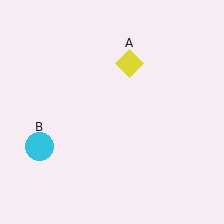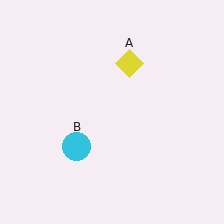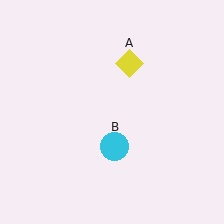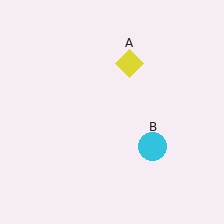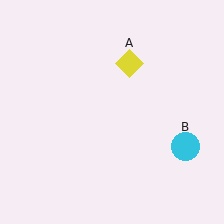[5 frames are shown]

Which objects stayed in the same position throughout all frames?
Yellow diamond (object A) remained stationary.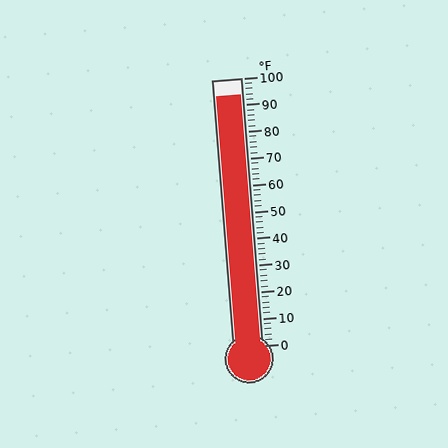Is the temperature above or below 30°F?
The temperature is above 30°F.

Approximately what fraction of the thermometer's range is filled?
The thermometer is filled to approximately 95% of its range.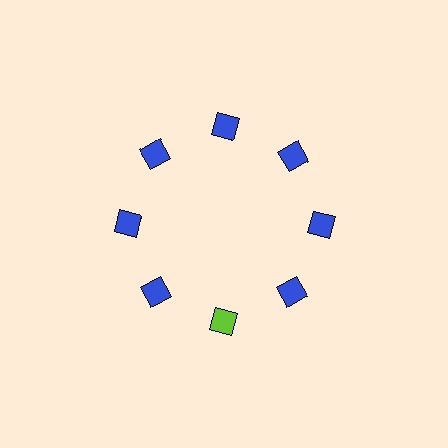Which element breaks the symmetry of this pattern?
The lime diamond at roughly the 6 o'clock position breaks the symmetry. All other shapes are blue diamonds.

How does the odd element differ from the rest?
It has a different color: lime instead of blue.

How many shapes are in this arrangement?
There are 8 shapes arranged in a ring pattern.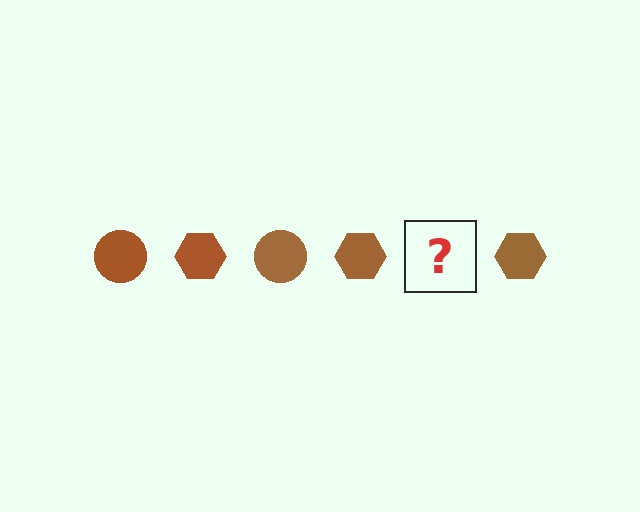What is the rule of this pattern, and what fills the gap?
The rule is that the pattern cycles through circle, hexagon shapes in brown. The gap should be filled with a brown circle.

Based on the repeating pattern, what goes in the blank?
The blank should be a brown circle.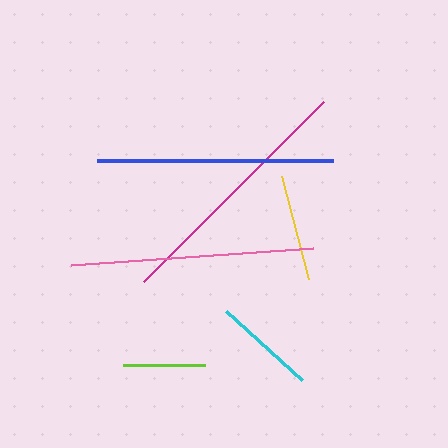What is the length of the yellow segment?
The yellow segment is approximately 107 pixels long.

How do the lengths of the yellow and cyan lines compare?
The yellow and cyan lines are approximately the same length.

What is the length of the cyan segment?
The cyan segment is approximately 103 pixels long.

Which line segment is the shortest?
The lime line is the shortest at approximately 81 pixels.